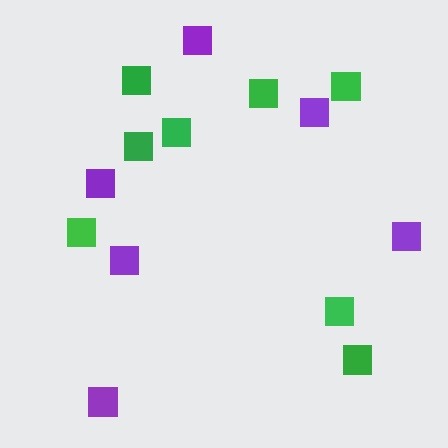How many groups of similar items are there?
There are 2 groups: one group of green squares (8) and one group of purple squares (6).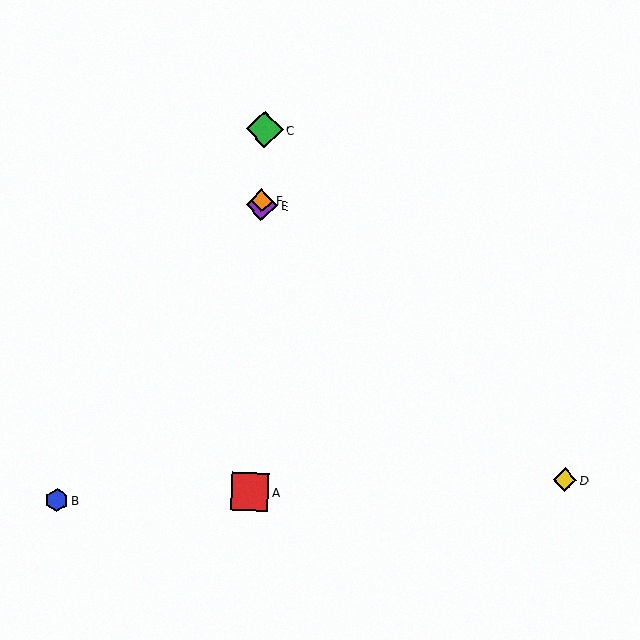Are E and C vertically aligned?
Yes, both are at x≈262.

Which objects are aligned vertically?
Objects A, C, E, F are aligned vertically.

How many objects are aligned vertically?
4 objects (A, C, E, F) are aligned vertically.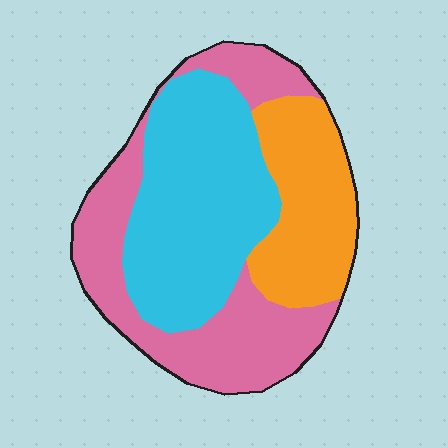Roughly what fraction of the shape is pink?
Pink takes up about three eighths (3/8) of the shape.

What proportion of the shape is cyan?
Cyan takes up between a quarter and a half of the shape.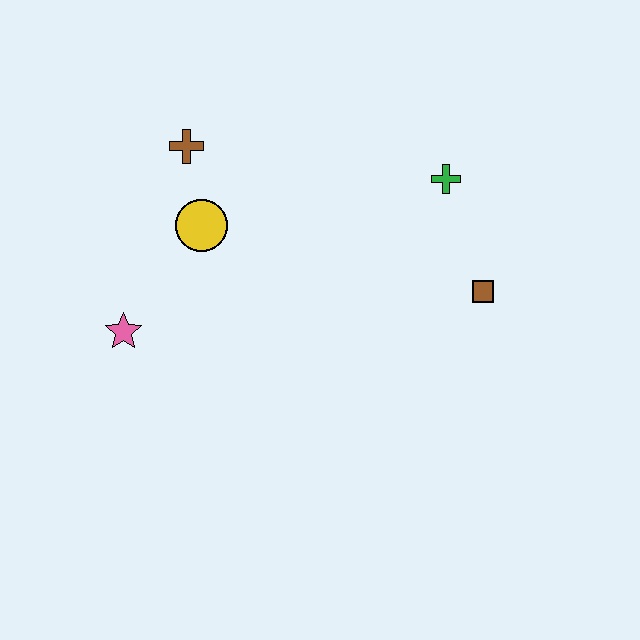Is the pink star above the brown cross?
No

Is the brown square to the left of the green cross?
No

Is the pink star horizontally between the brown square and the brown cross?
No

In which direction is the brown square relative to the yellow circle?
The brown square is to the right of the yellow circle.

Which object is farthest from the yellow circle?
The brown square is farthest from the yellow circle.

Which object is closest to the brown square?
The green cross is closest to the brown square.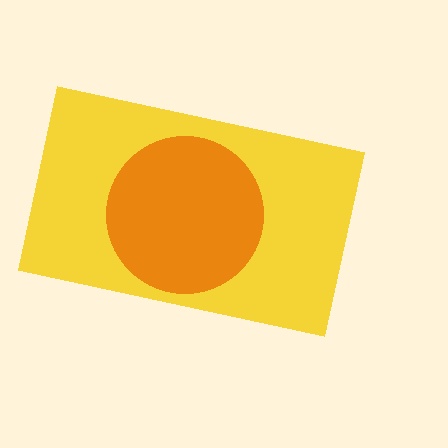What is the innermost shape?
The orange circle.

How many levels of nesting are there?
2.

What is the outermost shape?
The yellow rectangle.